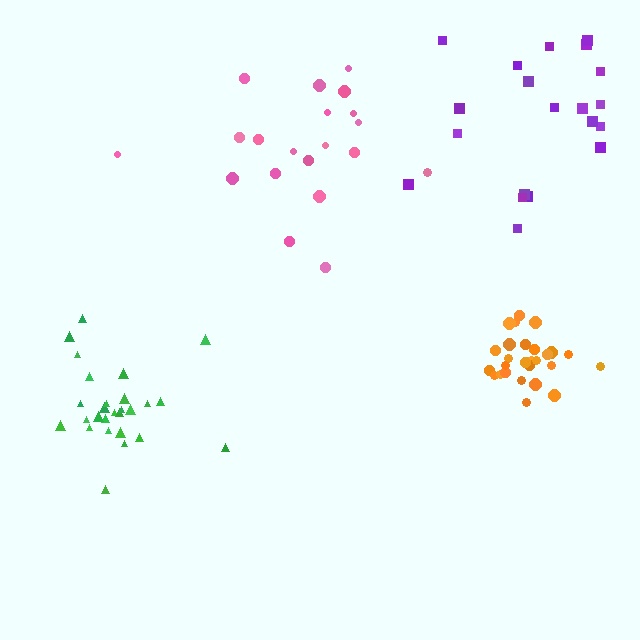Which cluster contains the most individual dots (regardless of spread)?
Orange (27).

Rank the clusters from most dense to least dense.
orange, green, pink, purple.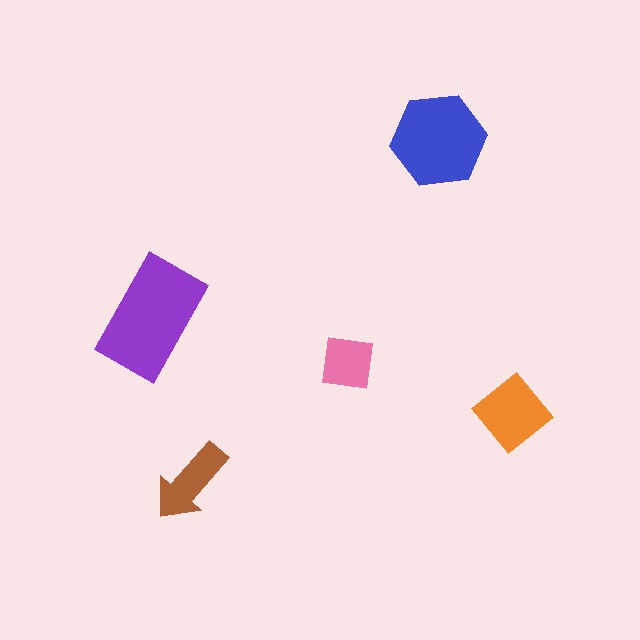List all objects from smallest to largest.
The pink square, the brown arrow, the orange diamond, the blue hexagon, the purple rectangle.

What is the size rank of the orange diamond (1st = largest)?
3rd.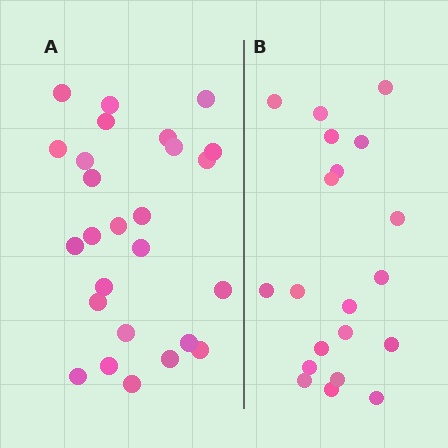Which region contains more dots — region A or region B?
Region A (the left region) has more dots.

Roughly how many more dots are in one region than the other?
Region A has about 6 more dots than region B.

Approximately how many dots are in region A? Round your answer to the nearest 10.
About 30 dots. (The exact count is 26, which rounds to 30.)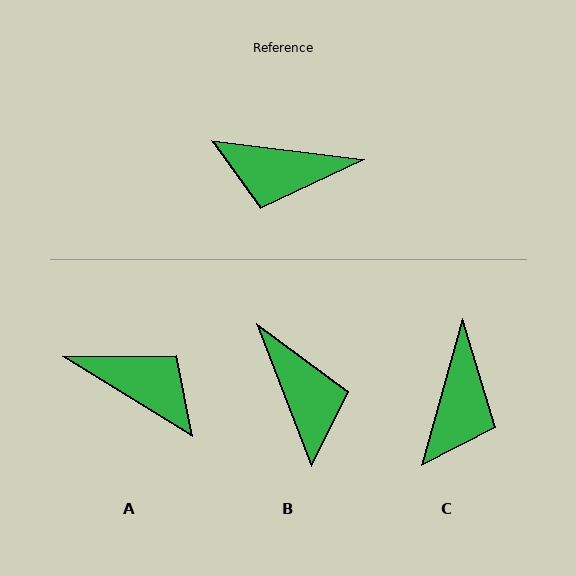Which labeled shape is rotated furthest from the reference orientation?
A, about 155 degrees away.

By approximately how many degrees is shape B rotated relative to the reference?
Approximately 118 degrees counter-clockwise.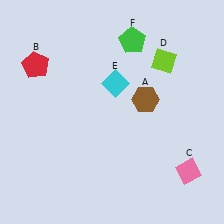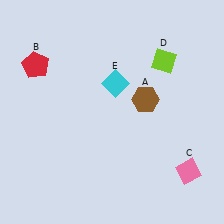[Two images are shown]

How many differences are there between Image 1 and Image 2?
There is 1 difference between the two images.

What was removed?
The green pentagon (F) was removed in Image 2.